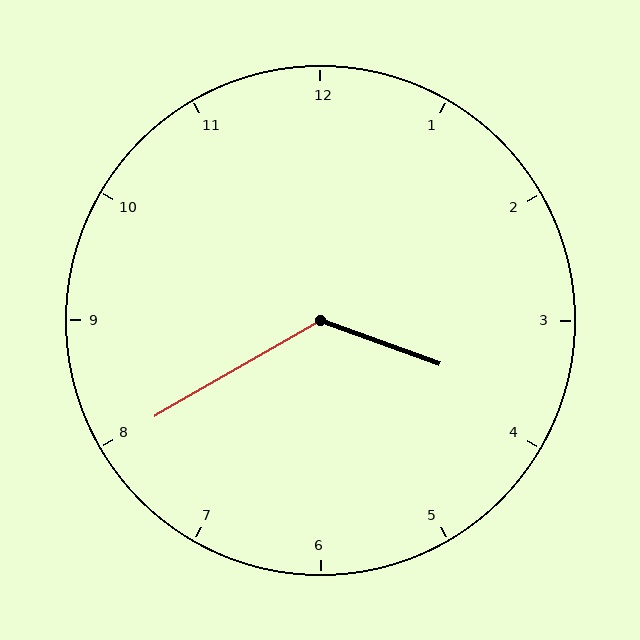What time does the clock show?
3:40.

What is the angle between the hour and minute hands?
Approximately 130 degrees.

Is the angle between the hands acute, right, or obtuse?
It is obtuse.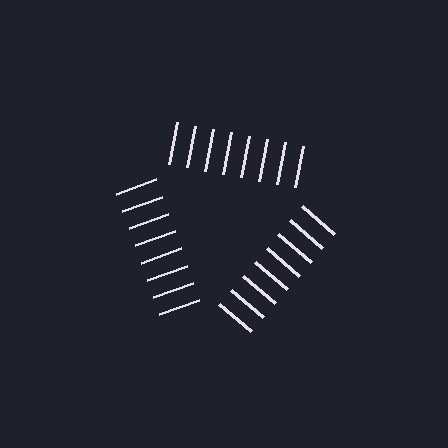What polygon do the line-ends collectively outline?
An illusory triangle — the line segments terminate on its edges but no continuous stroke is drawn.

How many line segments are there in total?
24 — 8 along each of the 3 edges.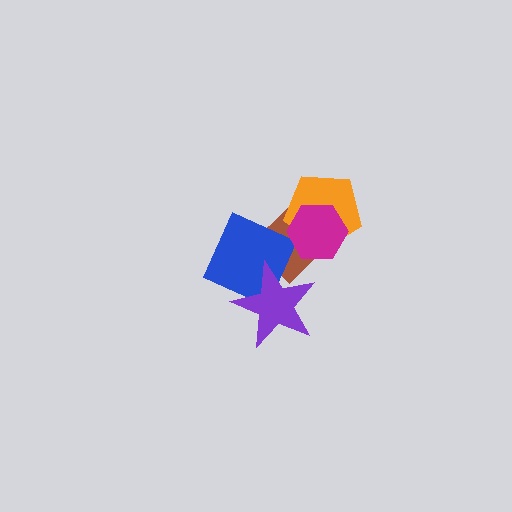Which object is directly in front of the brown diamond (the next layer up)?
The orange pentagon is directly in front of the brown diamond.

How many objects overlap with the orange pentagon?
2 objects overlap with the orange pentagon.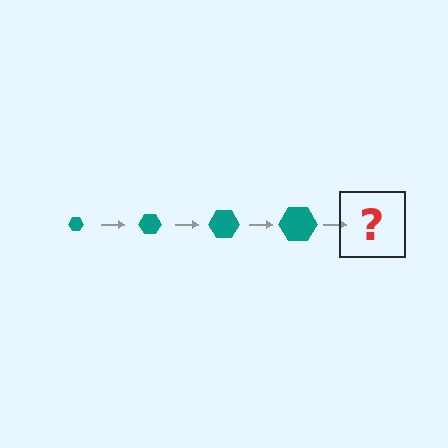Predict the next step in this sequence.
The next step is a teal hexagon, larger than the previous one.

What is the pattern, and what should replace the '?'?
The pattern is that the hexagon gets progressively larger each step. The '?' should be a teal hexagon, larger than the previous one.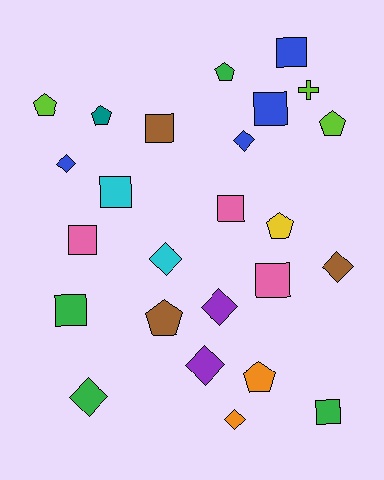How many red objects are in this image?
There are no red objects.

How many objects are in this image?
There are 25 objects.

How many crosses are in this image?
There is 1 cross.